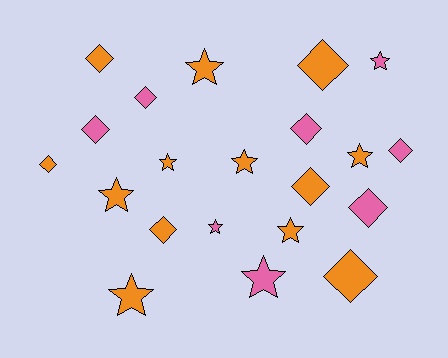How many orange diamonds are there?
There are 6 orange diamonds.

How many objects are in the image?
There are 21 objects.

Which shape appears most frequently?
Diamond, with 11 objects.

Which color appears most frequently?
Orange, with 13 objects.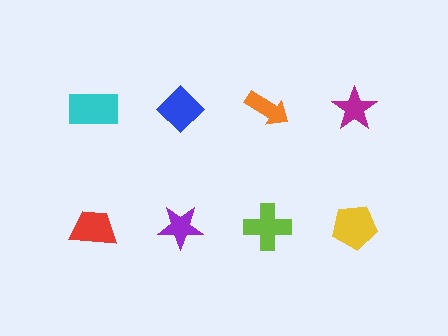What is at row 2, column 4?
A yellow pentagon.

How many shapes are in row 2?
4 shapes.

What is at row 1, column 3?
An orange arrow.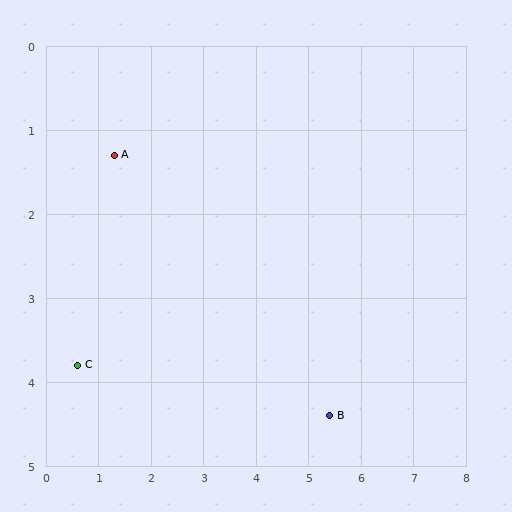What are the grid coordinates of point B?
Point B is at approximately (5.4, 4.4).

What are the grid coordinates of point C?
Point C is at approximately (0.6, 3.8).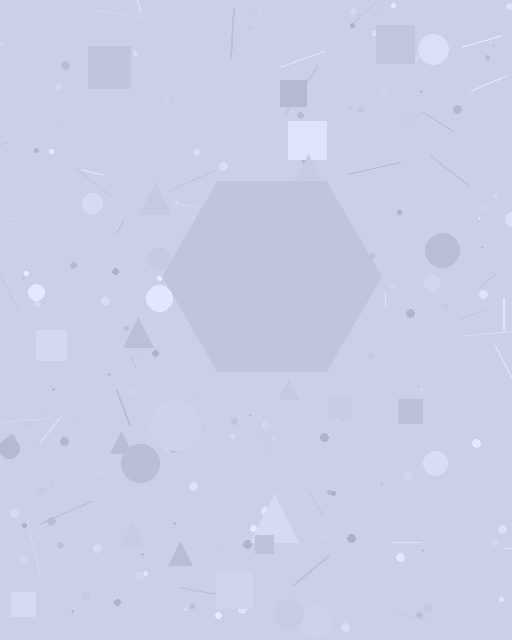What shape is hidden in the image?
A hexagon is hidden in the image.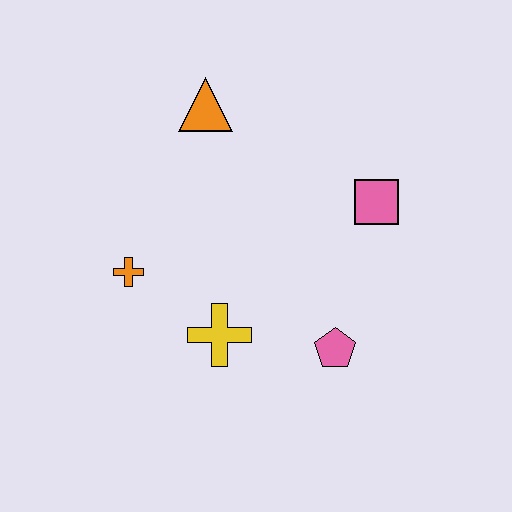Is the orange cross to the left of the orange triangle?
Yes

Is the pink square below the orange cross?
No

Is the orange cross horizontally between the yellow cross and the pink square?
No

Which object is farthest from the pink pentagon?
The orange triangle is farthest from the pink pentagon.